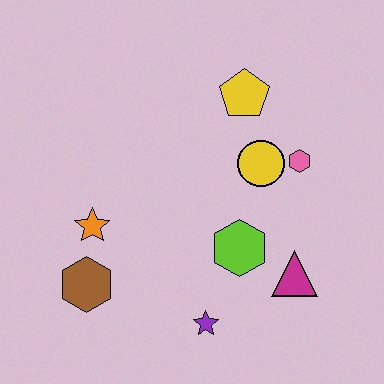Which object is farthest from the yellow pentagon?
The brown hexagon is farthest from the yellow pentagon.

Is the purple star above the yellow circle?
No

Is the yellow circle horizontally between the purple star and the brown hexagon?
No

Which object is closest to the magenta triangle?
The lime hexagon is closest to the magenta triangle.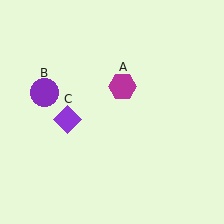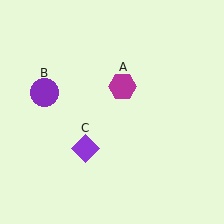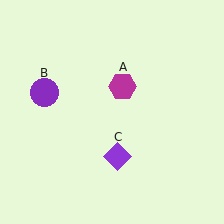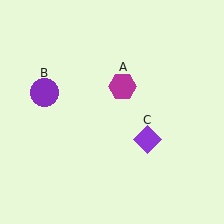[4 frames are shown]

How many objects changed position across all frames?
1 object changed position: purple diamond (object C).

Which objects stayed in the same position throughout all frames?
Magenta hexagon (object A) and purple circle (object B) remained stationary.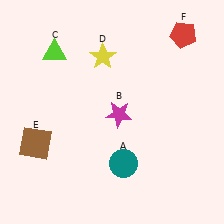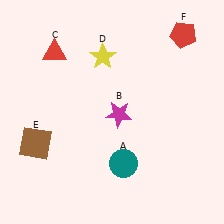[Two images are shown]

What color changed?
The triangle (C) changed from lime in Image 1 to red in Image 2.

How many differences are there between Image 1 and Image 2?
There is 1 difference between the two images.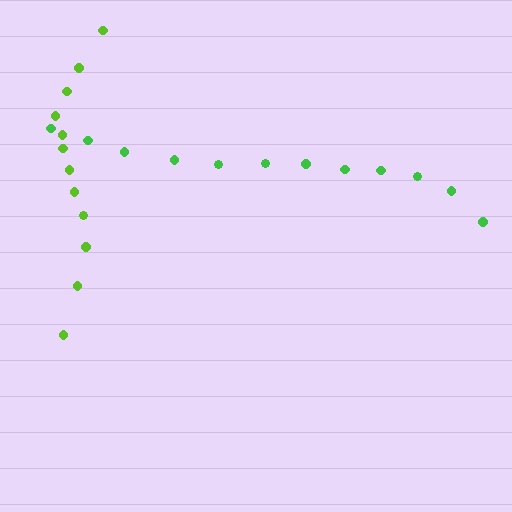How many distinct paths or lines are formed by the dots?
There are 2 distinct paths.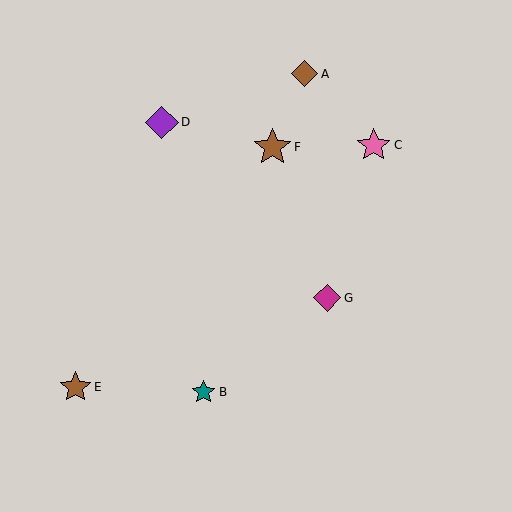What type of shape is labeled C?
Shape C is a pink star.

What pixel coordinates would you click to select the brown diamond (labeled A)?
Click at (304, 74) to select the brown diamond A.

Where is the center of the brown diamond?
The center of the brown diamond is at (304, 74).